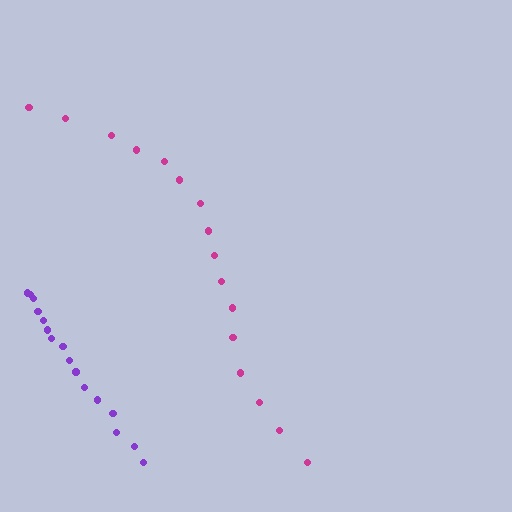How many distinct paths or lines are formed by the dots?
There are 2 distinct paths.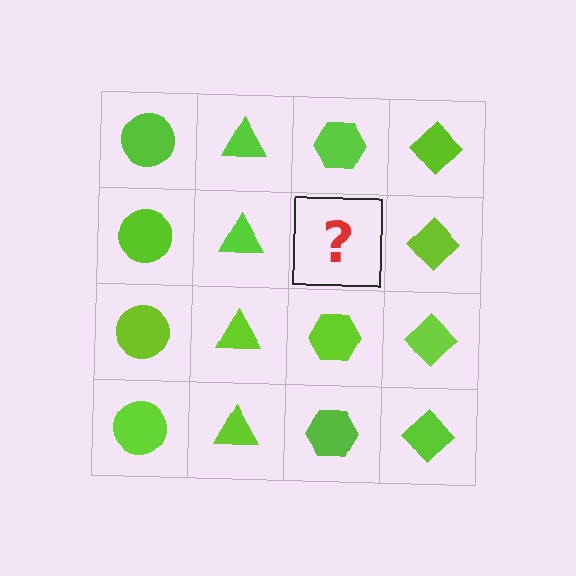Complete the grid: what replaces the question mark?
The question mark should be replaced with a lime hexagon.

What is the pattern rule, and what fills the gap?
The rule is that each column has a consistent shape. The gap should be filled with a lime hexagon.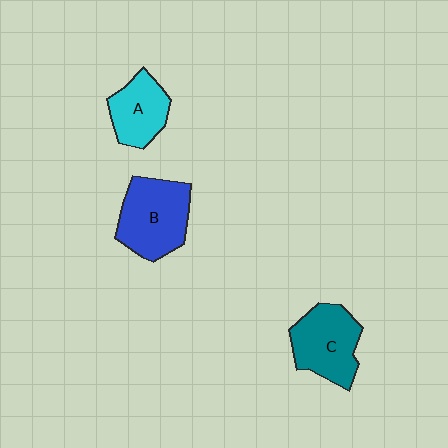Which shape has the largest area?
Shape B (blue).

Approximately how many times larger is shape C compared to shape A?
Approximately 1.3 times.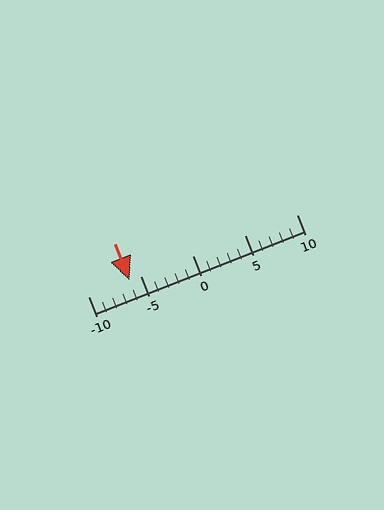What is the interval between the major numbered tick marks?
The major tick marks are spaced 5 units apart.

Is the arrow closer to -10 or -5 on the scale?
The arrow is closer to -5.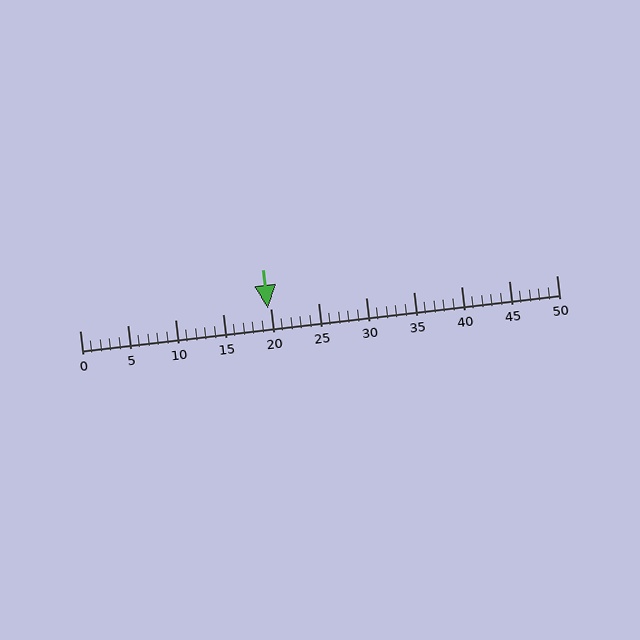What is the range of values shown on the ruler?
The ruler shows values from 0 to 50.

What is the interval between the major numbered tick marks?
The major tick marks are spaced 5 units apart.